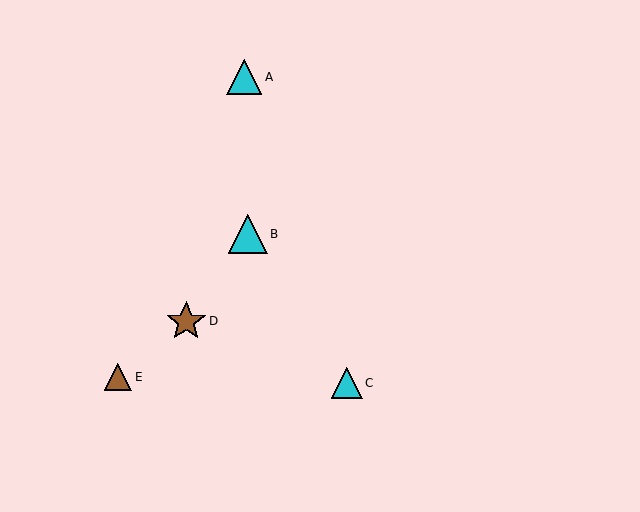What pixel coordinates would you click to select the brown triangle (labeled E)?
Click at (118, 377) to select the brown triangle E.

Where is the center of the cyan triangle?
The center of the cyan triangle is at (347, 383).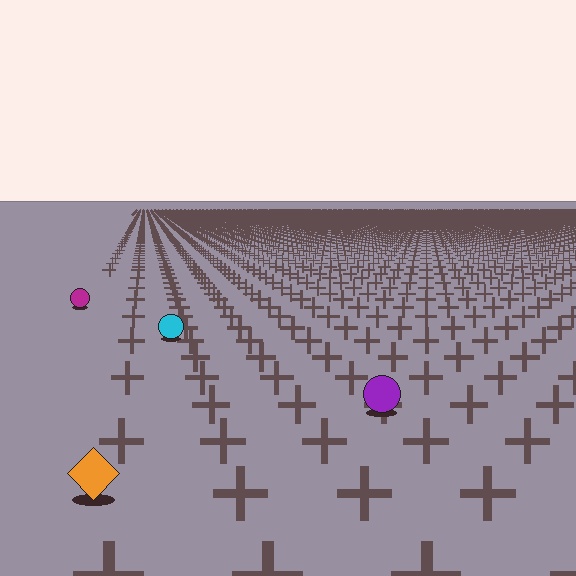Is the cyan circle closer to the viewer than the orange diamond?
No. The orange diamond is closer — you can tell from the texture gradient: the ground texture is coarser near it.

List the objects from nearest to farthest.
From nearest to farthest: the orange diamond, the purple circle, the cyan circle, the magenta circle.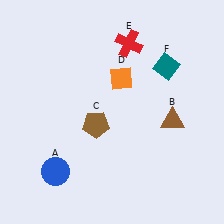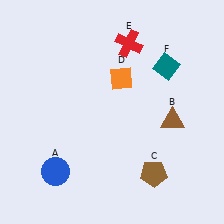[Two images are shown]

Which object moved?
The brown pentagon (C) moved right.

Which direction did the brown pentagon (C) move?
The brown pentagon (C) moved right.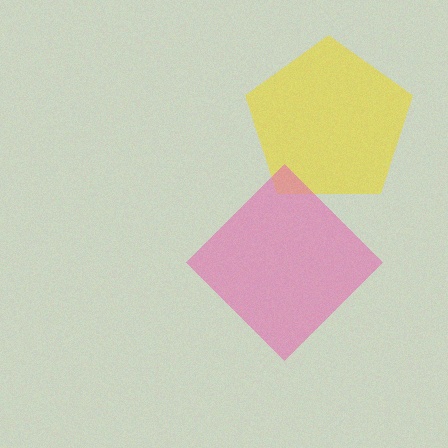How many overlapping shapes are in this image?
There are 2 overlapping shapes in the image.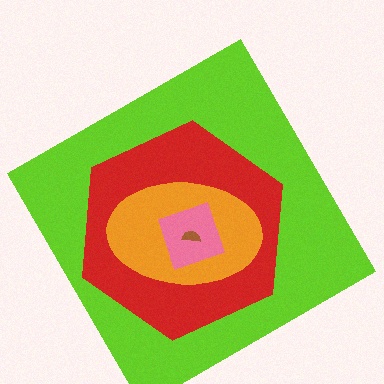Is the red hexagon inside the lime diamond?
Yes.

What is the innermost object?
The brown semicircle.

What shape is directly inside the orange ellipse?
The pink diamond.